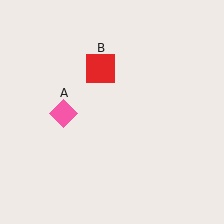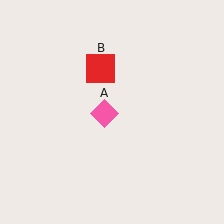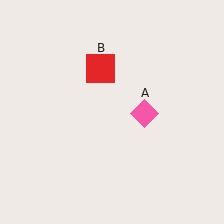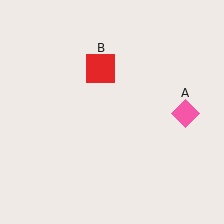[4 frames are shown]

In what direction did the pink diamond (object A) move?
The pink diamond (object A) moved right.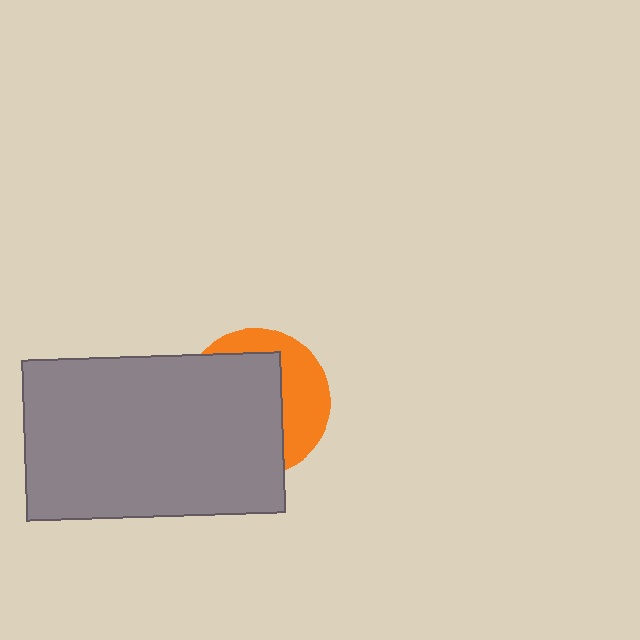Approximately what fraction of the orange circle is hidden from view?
Roughly 63% of the orange circle is hidden behind the gray rectangle.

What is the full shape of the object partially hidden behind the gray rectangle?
The partially hidden object is an orange circle.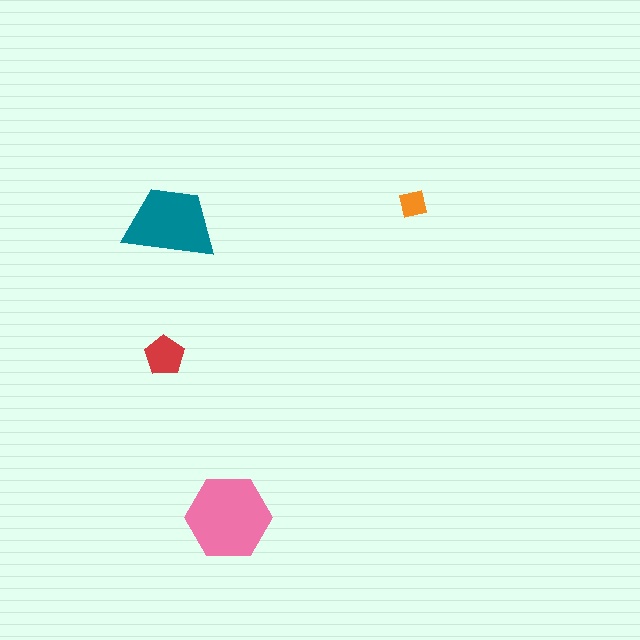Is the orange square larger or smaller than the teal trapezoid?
Smaller.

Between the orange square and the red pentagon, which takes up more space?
The red pentagon.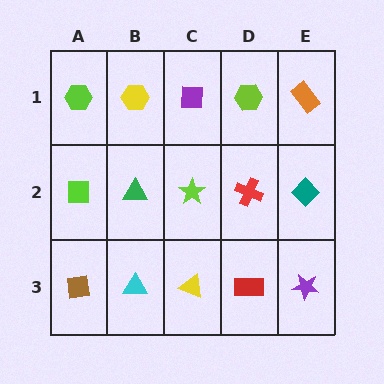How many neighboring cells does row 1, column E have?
2.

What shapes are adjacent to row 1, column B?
A green triangle (row 2, column B), a lime hexagon (row 1, column A), a purple square (row 1, column C).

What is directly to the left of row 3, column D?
A yellow triangle.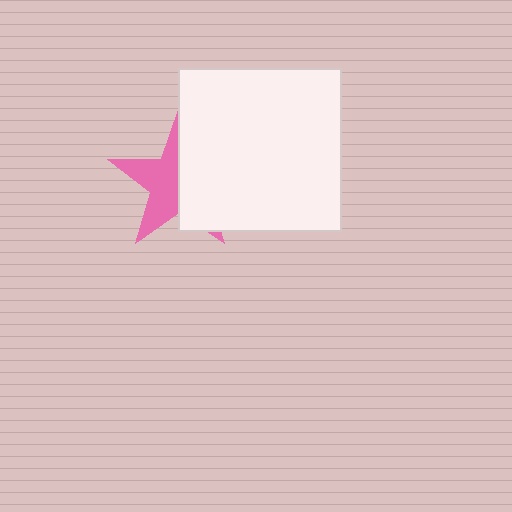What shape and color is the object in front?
The object in front is a white square.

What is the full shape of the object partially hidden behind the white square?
The partially hidden object is a pink star.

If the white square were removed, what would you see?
You would see the complete pink star.